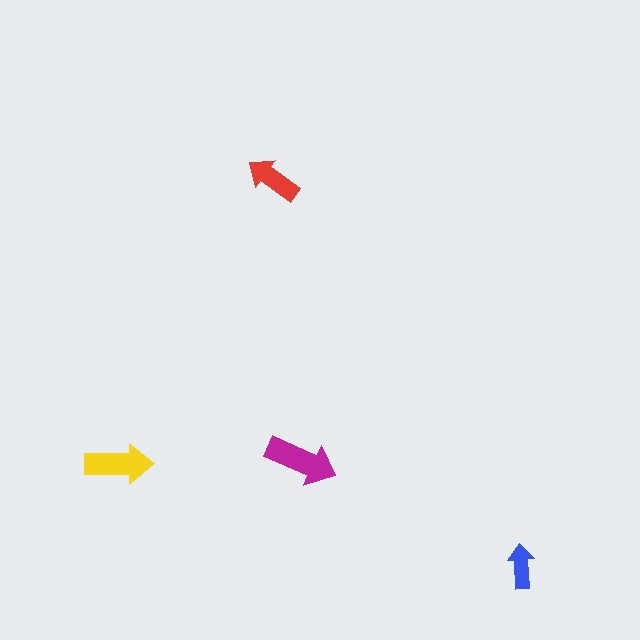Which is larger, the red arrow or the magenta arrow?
The magenta one.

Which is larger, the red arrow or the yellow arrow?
The yellow one.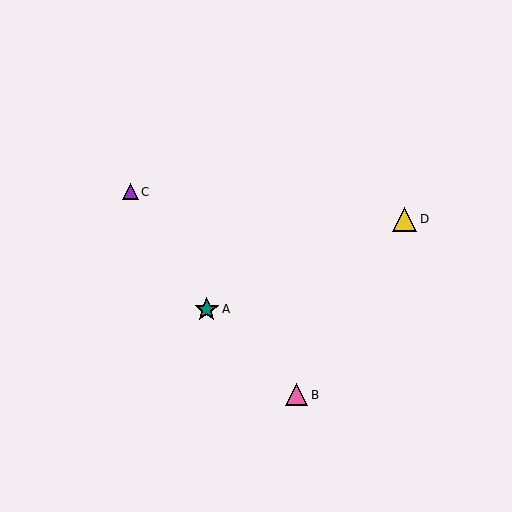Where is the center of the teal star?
The center of the teal star is at (207, 309).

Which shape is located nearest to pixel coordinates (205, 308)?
The teal star (labeled A) at (207, 309) is nearest to that location.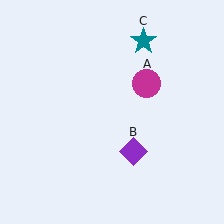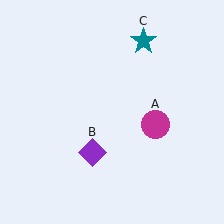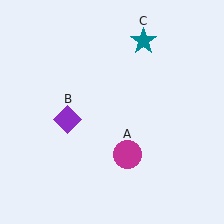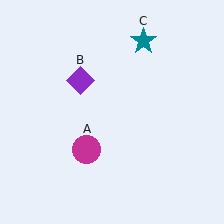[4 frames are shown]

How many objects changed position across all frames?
2 objects changed position: magenta circle (object A), purple diamond (object B).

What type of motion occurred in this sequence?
The magenta circle (object A), purple diamond (object B) rotated clockwise around the center of the scene.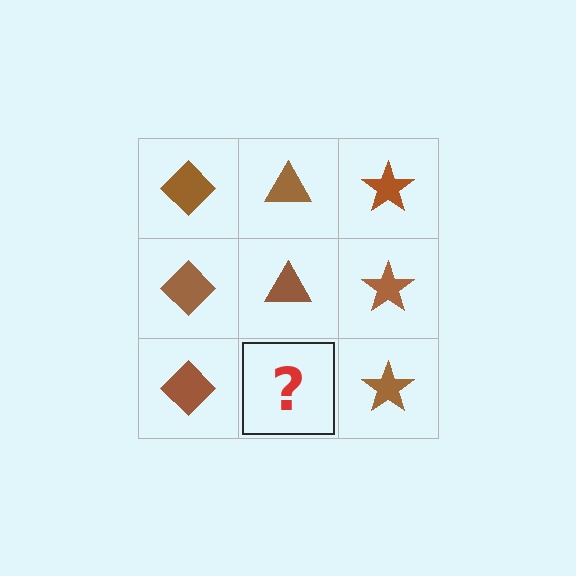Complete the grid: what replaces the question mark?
The question mark should be replaced with a brown triangle.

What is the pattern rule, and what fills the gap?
The rule is that each column has a consistent shape. The gap should be filled with a brown triangle.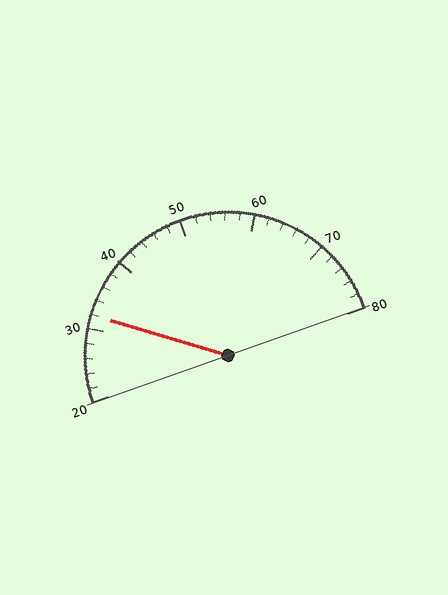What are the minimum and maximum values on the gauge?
The gauge ranges from 20 to 80.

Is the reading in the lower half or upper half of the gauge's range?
The reading is in the lower half of the range (20 to 80).